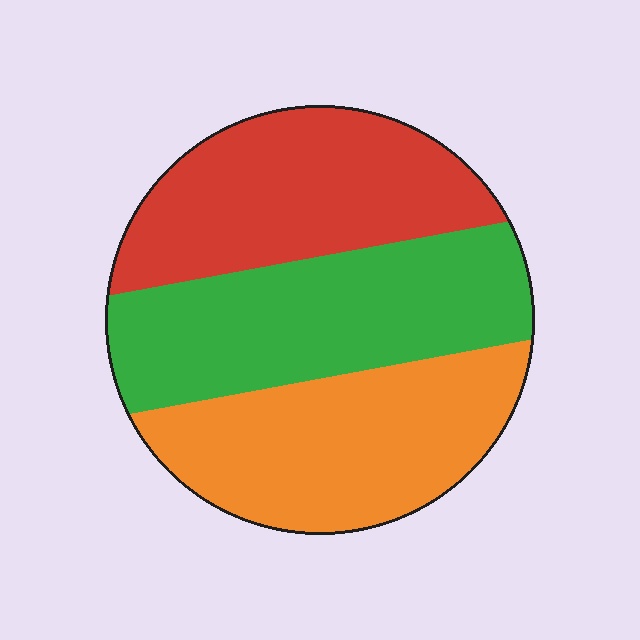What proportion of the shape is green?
Green covers roughly 35% of the shape.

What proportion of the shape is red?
Red takes up about one third (1/3) of the shape.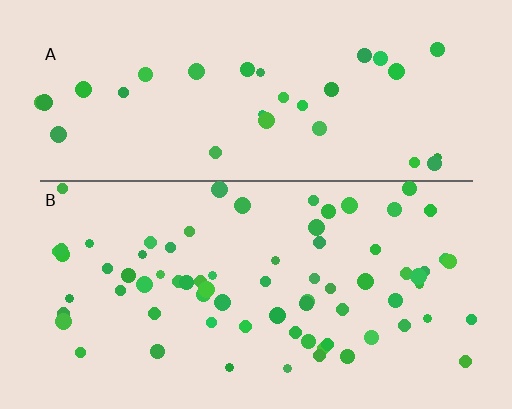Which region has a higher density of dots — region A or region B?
B (the bottom).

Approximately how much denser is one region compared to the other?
Approximately 2.2× — region B over region A.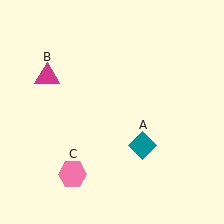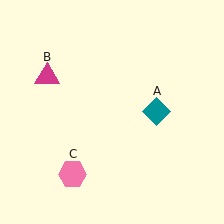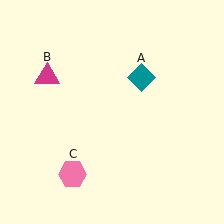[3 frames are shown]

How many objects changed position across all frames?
1 object changed position: teal diamond (object A).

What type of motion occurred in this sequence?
The teal diamond (object A) rotated counterclockwise around the center of the scene.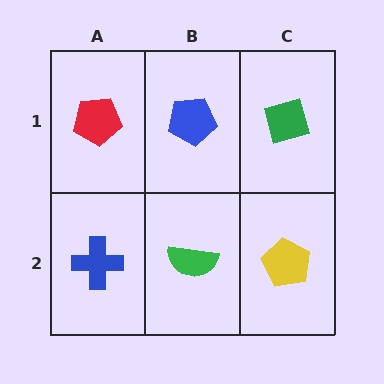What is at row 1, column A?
A red pentagon.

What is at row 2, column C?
A yellow pentagon.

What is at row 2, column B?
A green semicircle.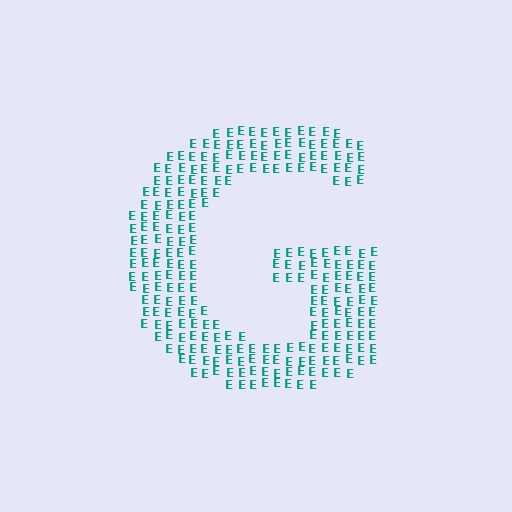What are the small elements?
The small elements are letter E's.